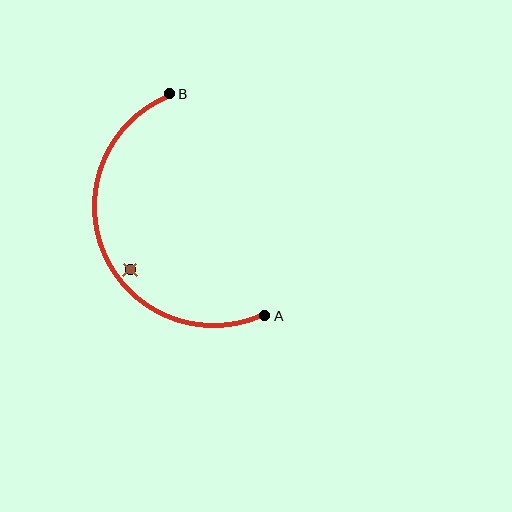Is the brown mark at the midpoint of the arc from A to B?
No — the brown mark does not lie on the arc at all. It sits slightly inside the curve.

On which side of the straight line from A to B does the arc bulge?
The arc bulges to the left of the straight line connecting A and B.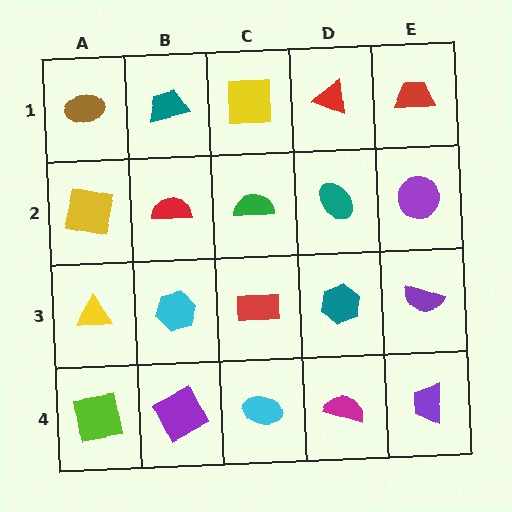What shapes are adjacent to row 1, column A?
A yellow square (row 2, column A), a teal trapezoid (row 1, column B).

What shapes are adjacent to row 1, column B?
A red semicircle (row 2, column B), a brown ellipse (row 1, column A), a yellow square (row 1, column C).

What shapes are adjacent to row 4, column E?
A purple semicircle (row 3, column E), a magenta semicircle (row 4, column D).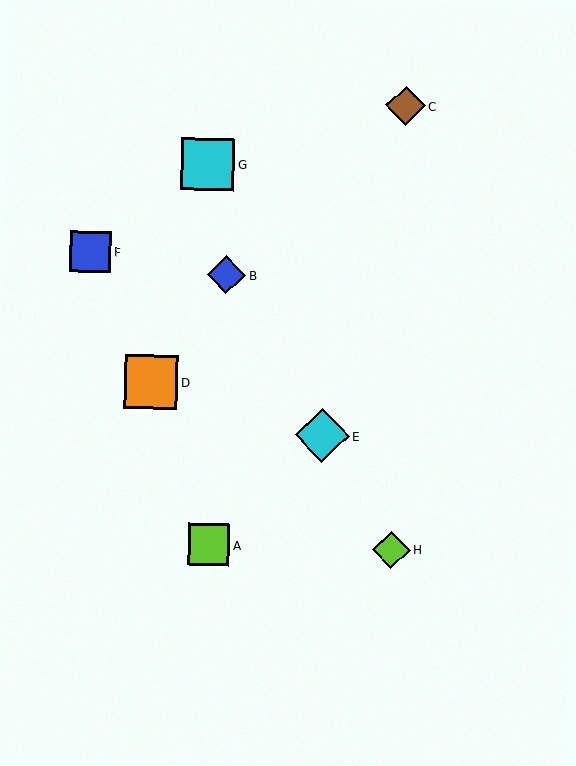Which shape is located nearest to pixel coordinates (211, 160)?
The cyan square (labeled G) at (208, 164) is nearest to that location.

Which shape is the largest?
The cyan diamond (labeled E) is the largest.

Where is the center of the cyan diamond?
The center of the cyan diamond is at (322, 436).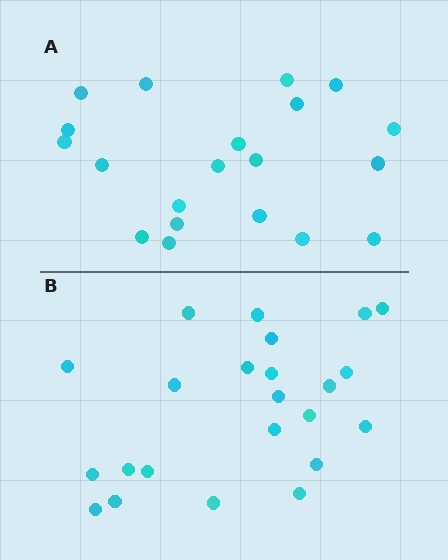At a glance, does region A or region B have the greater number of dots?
Region B (the bottom region) has more dots.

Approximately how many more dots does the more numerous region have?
Region B has just a few more — roughly 2 or 3 more dots than region A.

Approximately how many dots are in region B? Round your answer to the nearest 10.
About 20 dots. (The exact count is 23, which rounds to 20.)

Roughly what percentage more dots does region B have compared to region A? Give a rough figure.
About 15% more.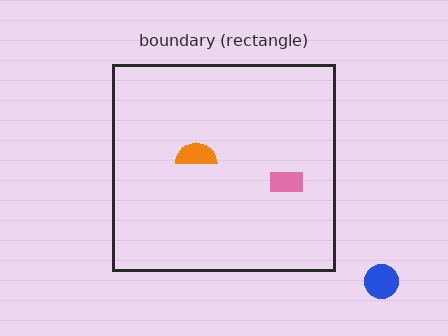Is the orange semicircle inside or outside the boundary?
Inside.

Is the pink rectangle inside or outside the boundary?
Inside.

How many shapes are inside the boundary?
2 inside, 1 outside.